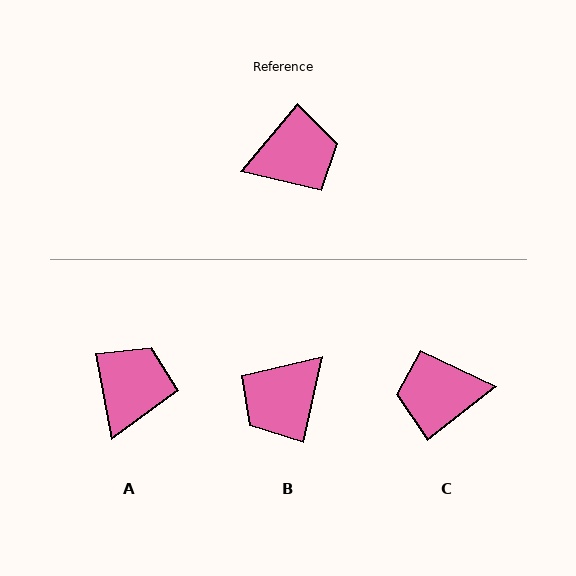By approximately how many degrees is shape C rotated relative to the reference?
Approximately 169 degrees counter-clockwise.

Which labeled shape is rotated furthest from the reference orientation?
C, about 169 degrees away.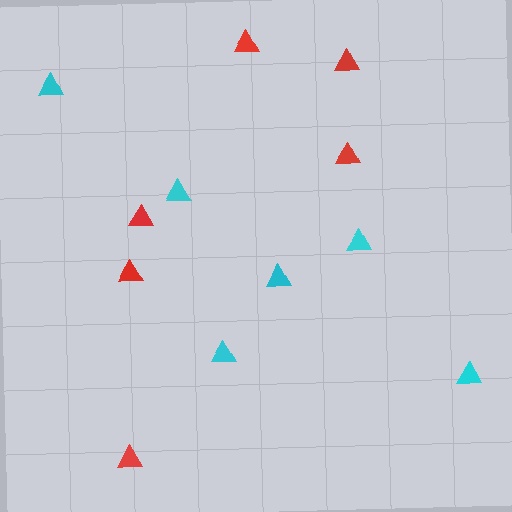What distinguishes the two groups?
There are 2 groups: one group of red triangles (6) and one group of cyan triangles (6).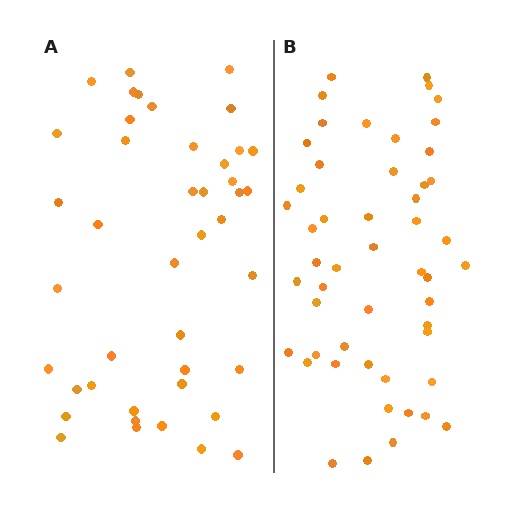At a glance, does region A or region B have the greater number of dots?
Region B (the right region) has more dots.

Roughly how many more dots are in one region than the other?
Region B has roughly 8 or so more dots than region A.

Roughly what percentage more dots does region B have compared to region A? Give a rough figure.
About 20% more.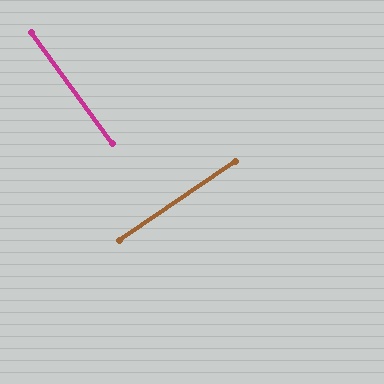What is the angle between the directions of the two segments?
Approximately 89 degrees.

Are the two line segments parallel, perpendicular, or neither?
Perpendicular — they meet at approximately 89°.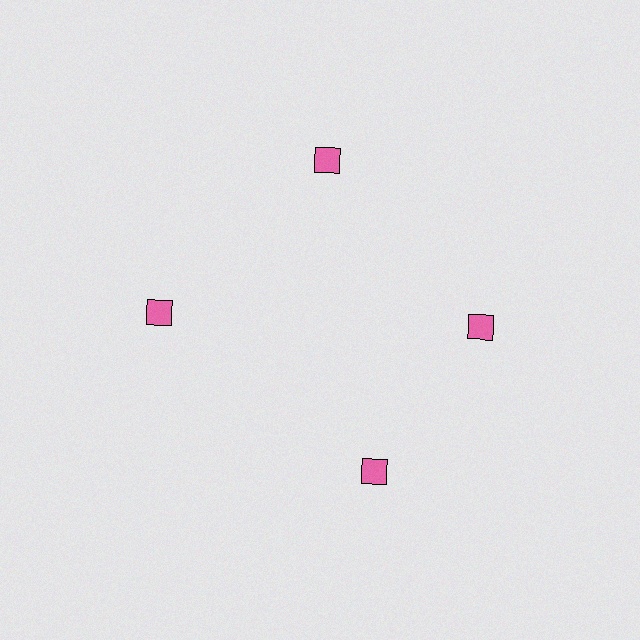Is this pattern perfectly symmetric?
No. The 4 pink squares are arranged in a ring, but one element near the 6 o'clock position is rotated out of alignment along the ring, breaking the 4-fold rotational symmetry.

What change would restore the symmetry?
The symmetry would be restored by rotating it back into even spacing with its neighbors so that all 4 squares sit at equal angles and equal distance from the center.